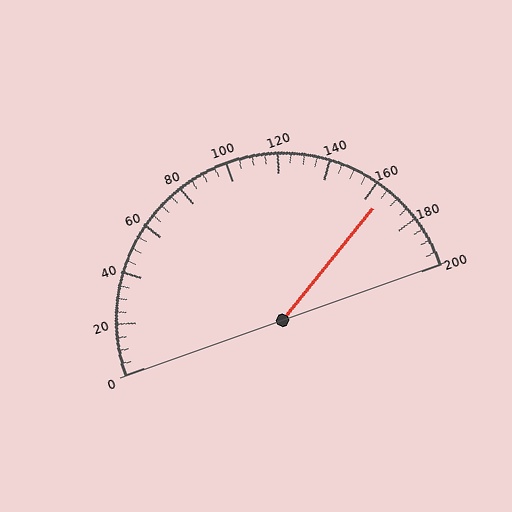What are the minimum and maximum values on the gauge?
The gauge ranges from 0 to 200.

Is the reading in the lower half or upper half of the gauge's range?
The reading is in the upper half of the range (0 to 200).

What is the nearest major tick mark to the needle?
The nearest major tick mark is 160.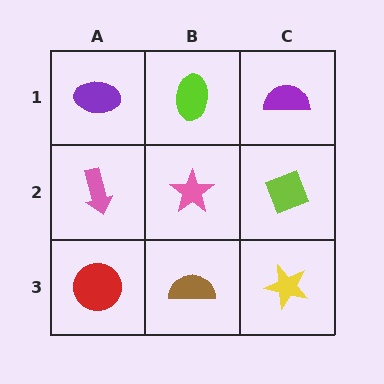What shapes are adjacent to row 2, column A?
A purple ellipse (row 1, column A), a red circle (row 3, column A), a pink star (row 2, column B).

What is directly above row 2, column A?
A purple ellipse.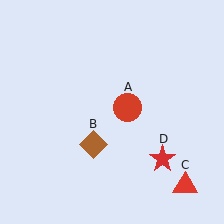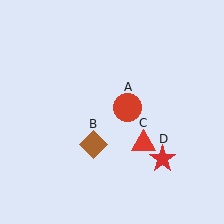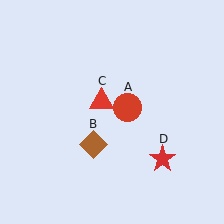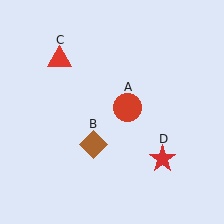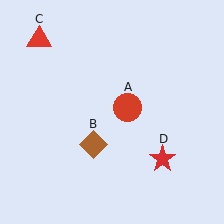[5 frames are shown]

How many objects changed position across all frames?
1 object changed position: red triangle (object C).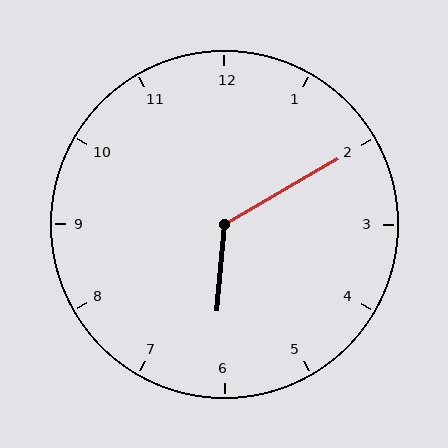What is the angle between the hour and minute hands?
Approximately 125 degrees.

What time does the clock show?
6:10.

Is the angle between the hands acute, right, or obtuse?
It is obtuse.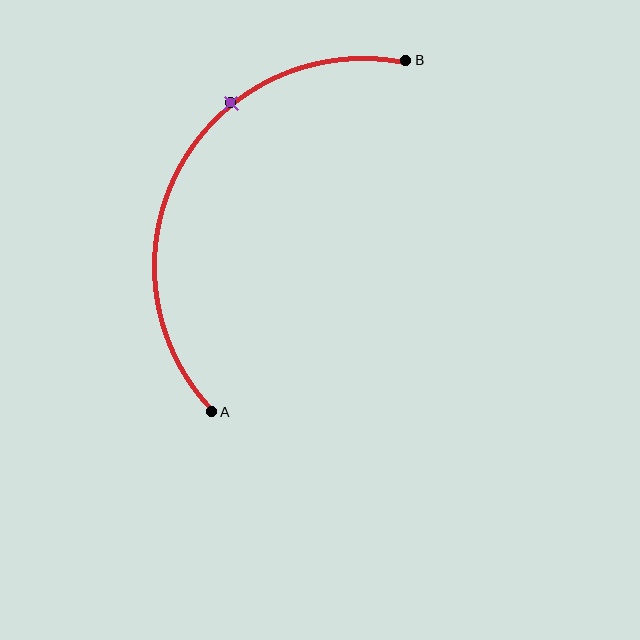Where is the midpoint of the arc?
The arc midpoint is the point on the curve farthest from the straight line joining A and B. It sits to the left of that line.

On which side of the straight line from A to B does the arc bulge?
The arc bulges to the left of the straight line connecting A and B.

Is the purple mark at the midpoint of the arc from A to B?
No. The purple mark lies on the arc but is closer to endpoint B. The arc midpoint would be at the point on the curve equidistant along the arc from both A and B.